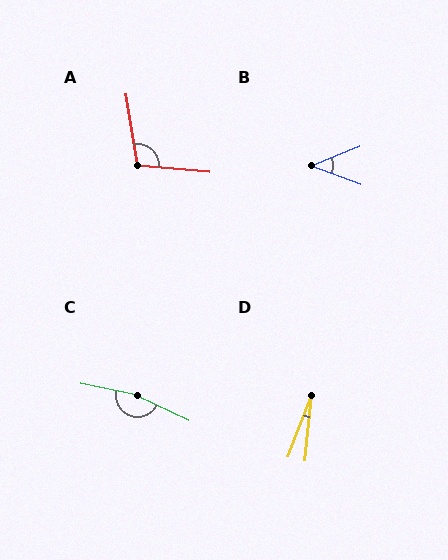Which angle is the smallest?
D, at approximately 15 degrees.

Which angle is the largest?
C, at approximately 166 degrees.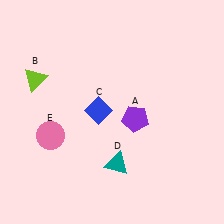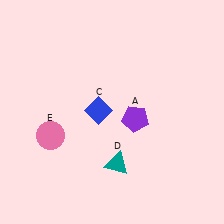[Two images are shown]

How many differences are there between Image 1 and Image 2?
There is 1 difference between the two images.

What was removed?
The lime triangle (B) was removed in Image 2.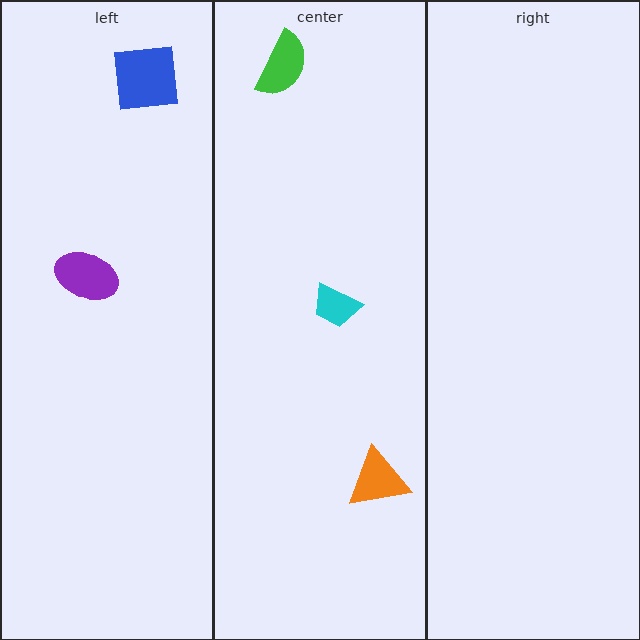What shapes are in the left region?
The purple ellipse, the blue square.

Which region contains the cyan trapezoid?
The center region.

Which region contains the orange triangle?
The center region.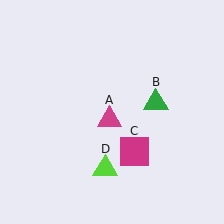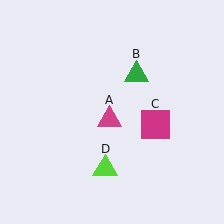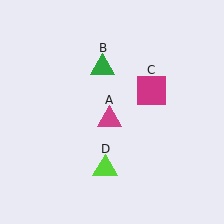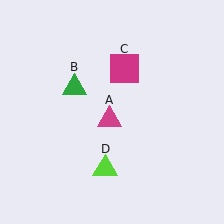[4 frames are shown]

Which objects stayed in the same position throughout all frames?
Magenta triangle (object A) and lime triangle (object D) remained stationary.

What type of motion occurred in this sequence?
The green triangle (object B), magenta square (object C) rotated counterclockwise around the center of the scene.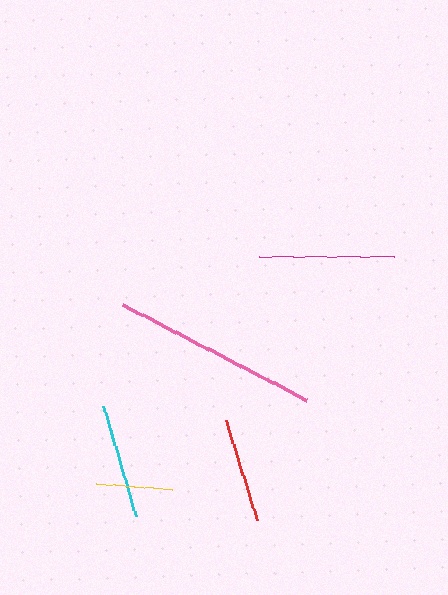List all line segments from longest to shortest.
From longest to shortest: pink, magenta, cyan, red, yellow.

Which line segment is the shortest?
The yellow line is the shortest at approximately 77 pixels.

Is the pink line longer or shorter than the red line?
The pink line is longer than the red line.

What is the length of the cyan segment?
The cyan segment is approximately 115 pixels long.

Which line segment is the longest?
The pink line is the longest at approximately 208 pixels.